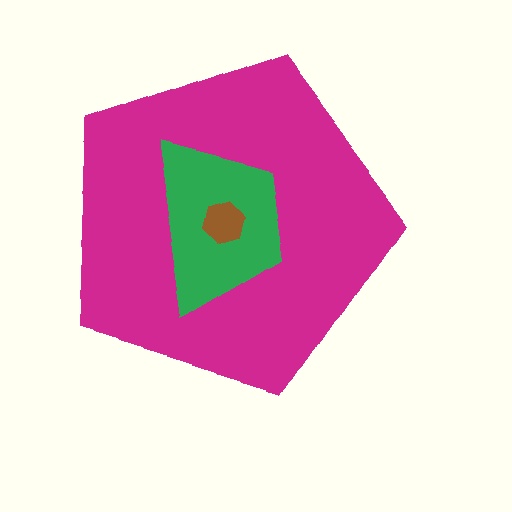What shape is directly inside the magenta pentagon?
The green trapezoid.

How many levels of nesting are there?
3.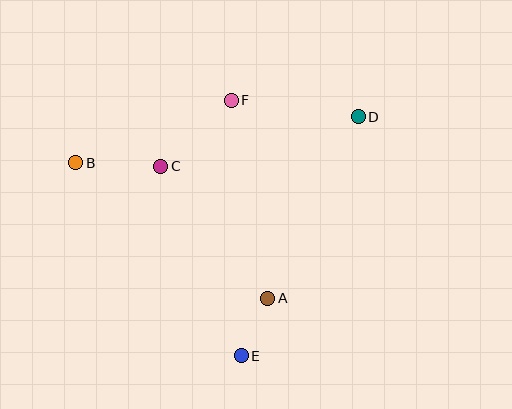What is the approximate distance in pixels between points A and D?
The distance between A and D is approximately 202 pixels.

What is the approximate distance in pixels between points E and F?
The distance between E and F is approximately 256 pixels.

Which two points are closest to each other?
Points A and E are closest to each other.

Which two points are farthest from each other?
Points B and D are farthest from each other.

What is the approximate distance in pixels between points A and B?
The distance between A and B is approximately 235 pixels.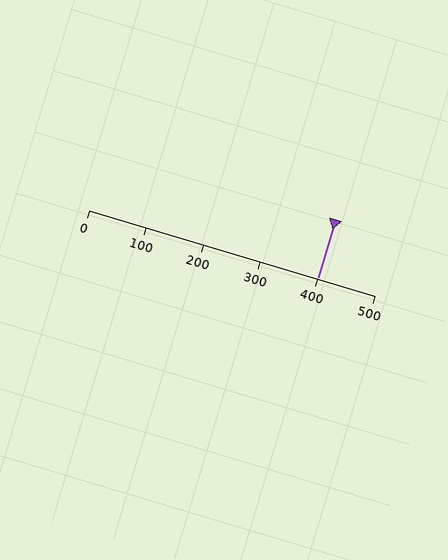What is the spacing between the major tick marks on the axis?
The major ticks are spaced 100 apart.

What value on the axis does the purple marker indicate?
The marker indicates approximately 400.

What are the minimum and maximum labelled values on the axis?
The axis runs from 0 to 500.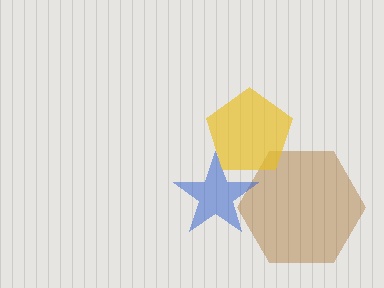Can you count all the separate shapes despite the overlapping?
Yes, there are 3 separate shapes.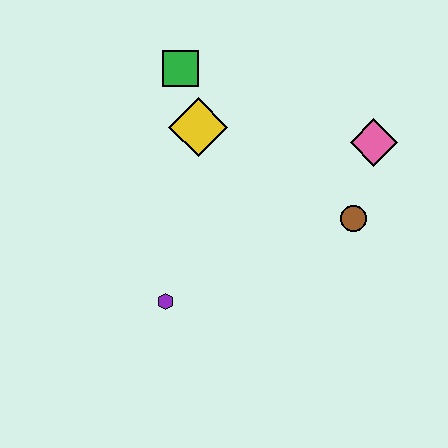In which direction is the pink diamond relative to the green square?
The pink diamond is to the right of the green square.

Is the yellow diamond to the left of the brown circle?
Yes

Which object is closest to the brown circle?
The pink diamond is closest to the brown circle.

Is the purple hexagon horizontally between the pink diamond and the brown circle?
No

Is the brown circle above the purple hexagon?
Yes